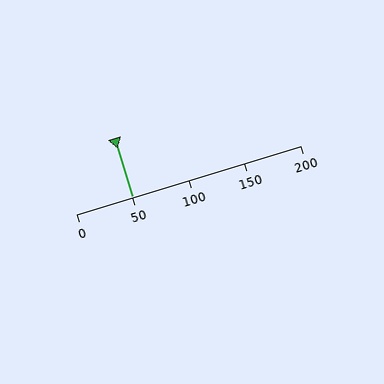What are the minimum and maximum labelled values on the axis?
The axis runs from 0 to 200.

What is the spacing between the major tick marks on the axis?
The major ticks are spaced 50 apart.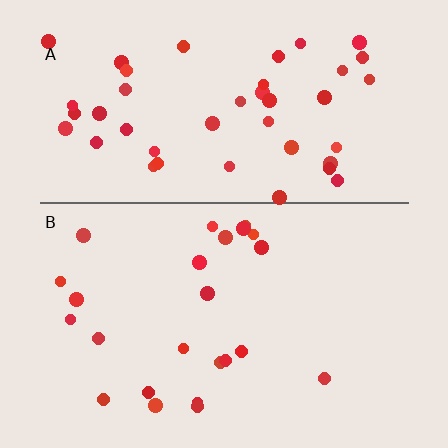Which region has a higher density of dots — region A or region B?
A (the top).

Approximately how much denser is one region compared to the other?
Approximately 1.9× — region A over region B.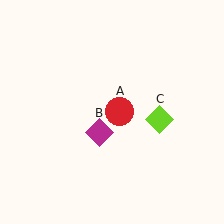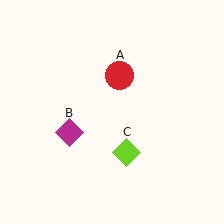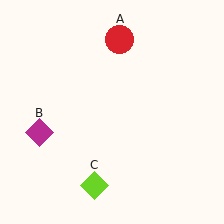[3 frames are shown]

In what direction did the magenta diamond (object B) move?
The magenta diamond (object B) moved left.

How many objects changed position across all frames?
3 objects changed position: red circle (object A), magenta diamond (object B), lime diamond (object C).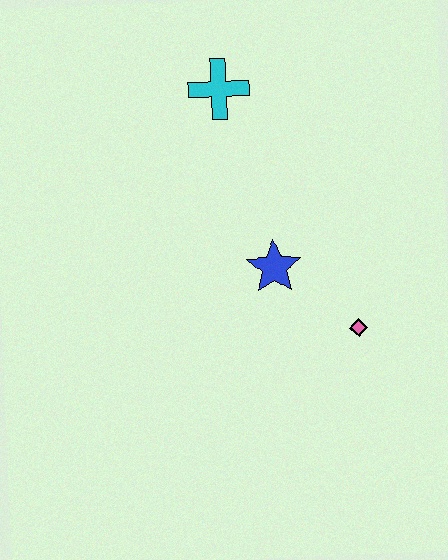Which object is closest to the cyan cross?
The blue star is closest to the cyan cross.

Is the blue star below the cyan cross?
Yes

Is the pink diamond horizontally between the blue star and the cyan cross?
No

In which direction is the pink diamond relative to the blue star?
The pink diamond is to the right of the blue star.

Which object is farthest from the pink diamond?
The cyan cross is farthest from the pink diamond.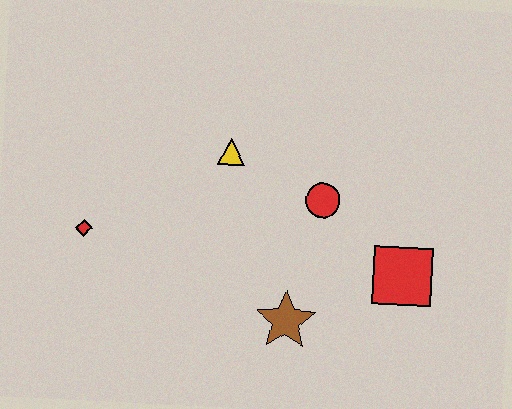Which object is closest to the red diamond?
The yellow triangle is closest to the red diamond.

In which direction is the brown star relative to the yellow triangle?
The brown star is below the yellow triangle.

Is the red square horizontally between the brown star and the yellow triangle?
No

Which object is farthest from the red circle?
The red diamond is farthest from the red circle.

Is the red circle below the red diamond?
No